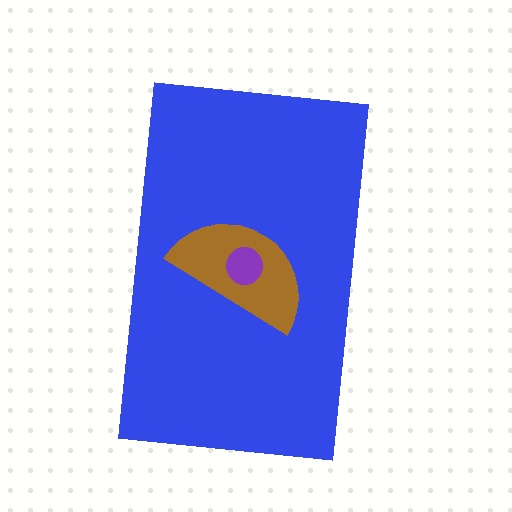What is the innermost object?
The purple circle.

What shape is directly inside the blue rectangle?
The brown semicircle.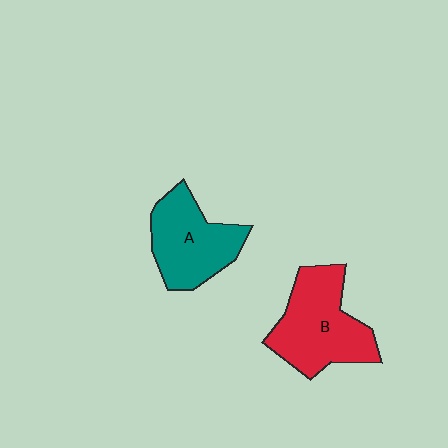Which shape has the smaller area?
Shape A (teal).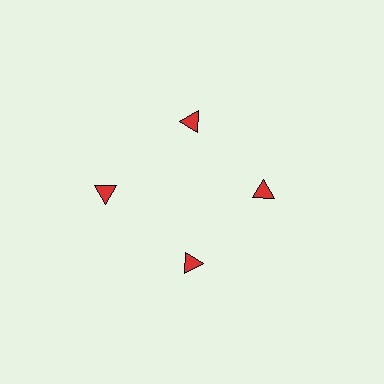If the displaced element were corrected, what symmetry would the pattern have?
It would have 4-fold rotational symmetry — the pattern would map onto itself every 90 degrees.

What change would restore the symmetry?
The symmetry would be restored by moving it inward, back onto the ring so that all 4 triangles sit at equal angles and equal distance from the center.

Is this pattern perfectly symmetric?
No. The 4 red triangles are arranged in a ring, but one element near the 9 o'clock position is pushed outward from the center, breaking the 4-fold rotational symmetry.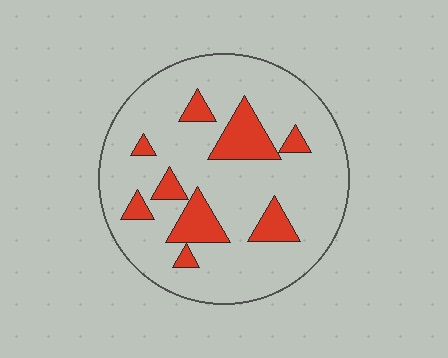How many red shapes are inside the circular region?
9.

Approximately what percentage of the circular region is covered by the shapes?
Approximately 20%.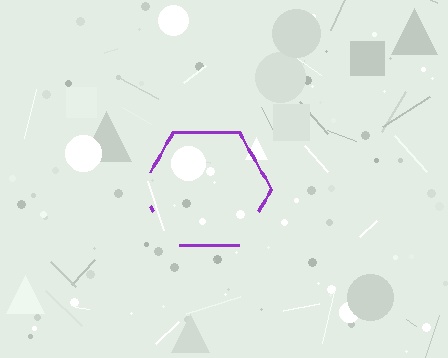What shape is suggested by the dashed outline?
The dashed outline suggests a hexagon.